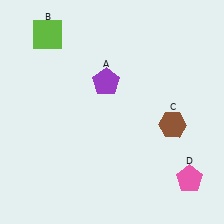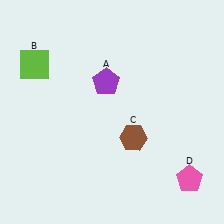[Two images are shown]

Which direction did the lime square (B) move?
The lime square (B) moved down.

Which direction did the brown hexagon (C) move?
The brown hexagon (C) moved left.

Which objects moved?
The objects that moved are: the lime square (B), the brown hexagon (C).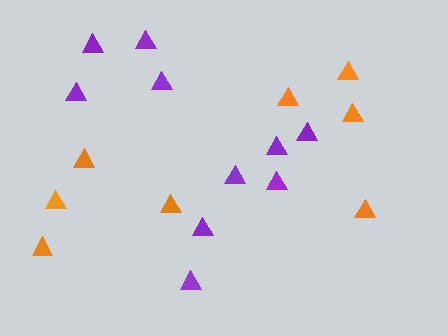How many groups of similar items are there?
There are 2 groups: one group of orange triangles (8) and one group of purple triangles (10).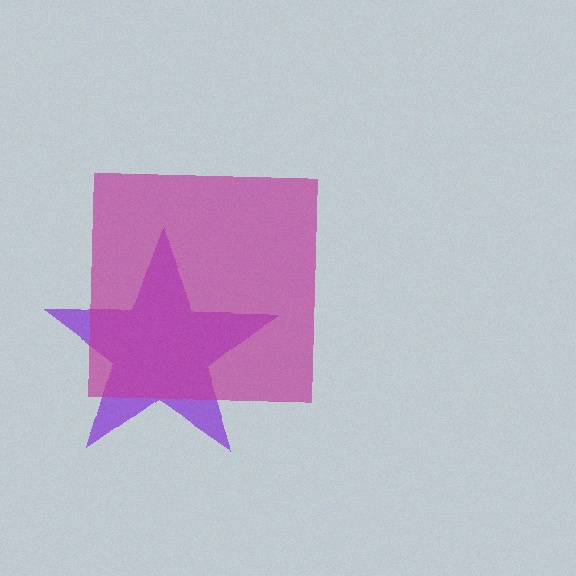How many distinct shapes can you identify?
There are 2 distinct shapes: a purple star, a magenta square.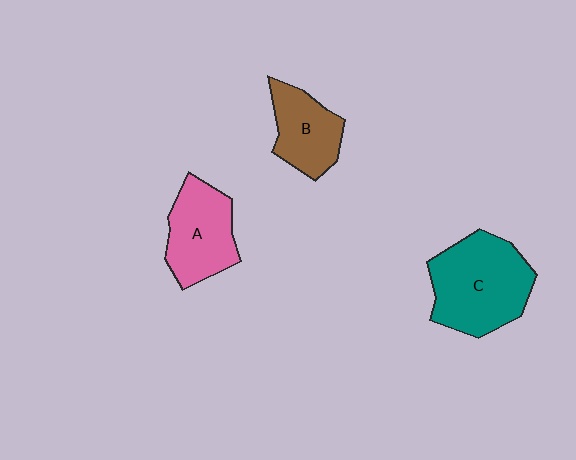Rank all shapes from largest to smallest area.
From largest to smallest: C (teal), A (pink), B (brown).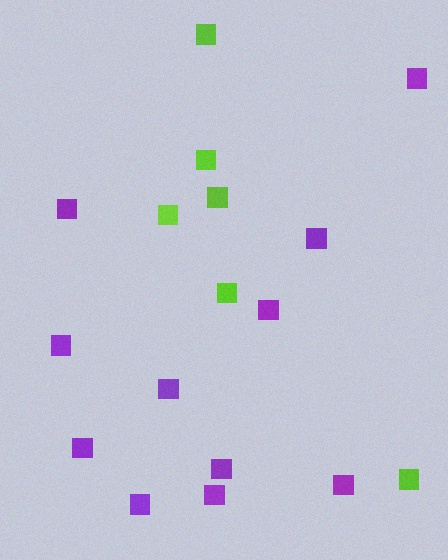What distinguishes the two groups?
There are 2 groups: one group of purple squares (11) and one group of lime squares (6).